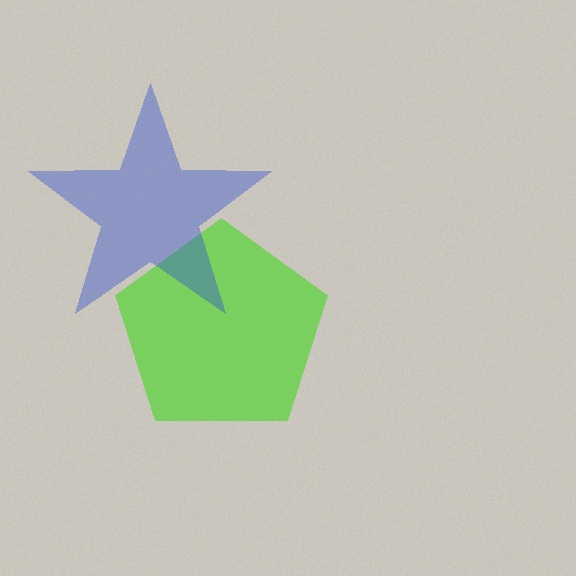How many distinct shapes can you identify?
There are 2 distinct shapes: a lime pentagon, a blue star.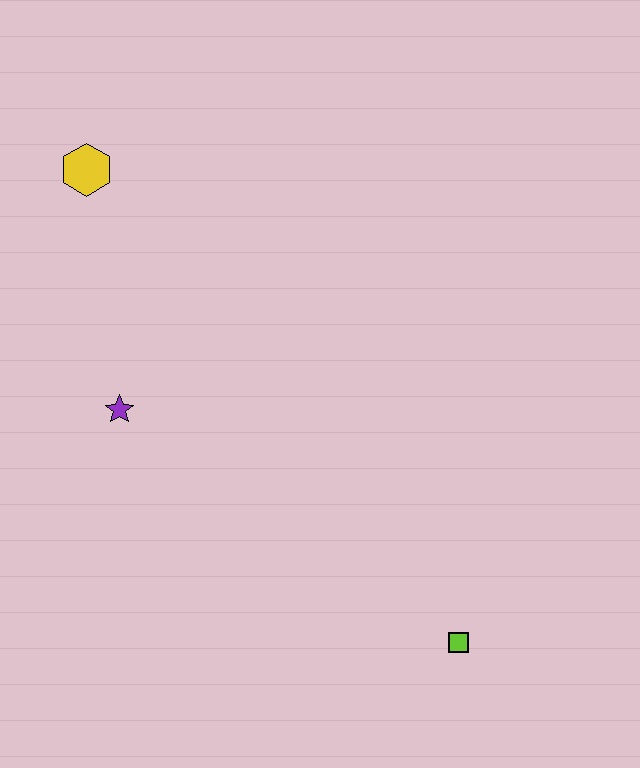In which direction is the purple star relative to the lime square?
The purple star is to the left of the lime square.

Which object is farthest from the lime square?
The yellow hexagon is farthest from the lime square.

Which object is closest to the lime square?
The purple star is closest to the lime square.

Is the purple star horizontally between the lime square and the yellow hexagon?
Yes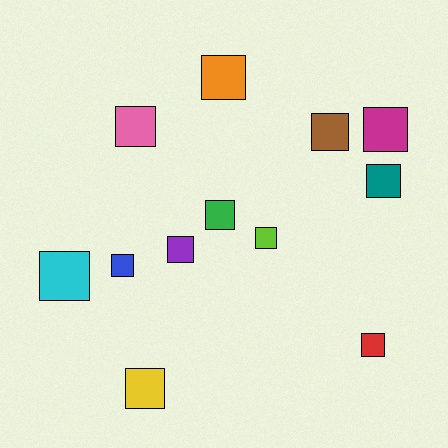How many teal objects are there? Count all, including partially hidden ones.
There is 1 teal object.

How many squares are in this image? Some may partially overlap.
There are 12 squares.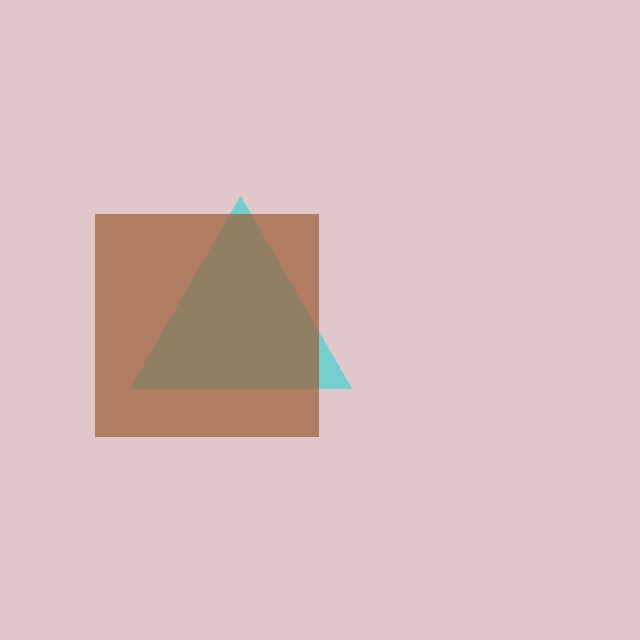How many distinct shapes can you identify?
There are 2 distinct shapes: a cyan triangle, a brown square.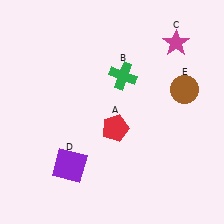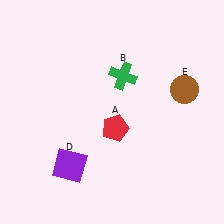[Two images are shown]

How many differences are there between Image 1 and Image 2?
There is 1 difference between the two images.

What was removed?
The magenta star (C) was removed in Image 2.